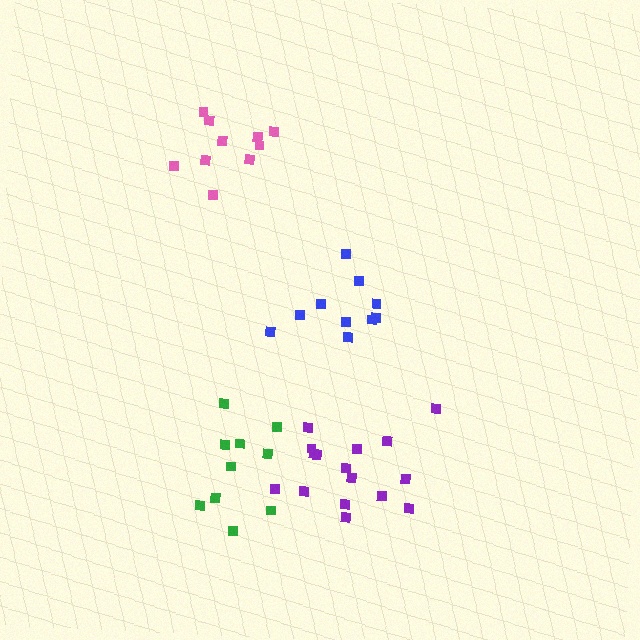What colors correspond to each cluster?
The clusters are colored: green, pink, blue, purple.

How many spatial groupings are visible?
There are 4 spatial groupings.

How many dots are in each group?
Group 1: 10 dots, Group 2: 10 dots, Group 3: 10 dots, Group 4: 16 dots (46 total).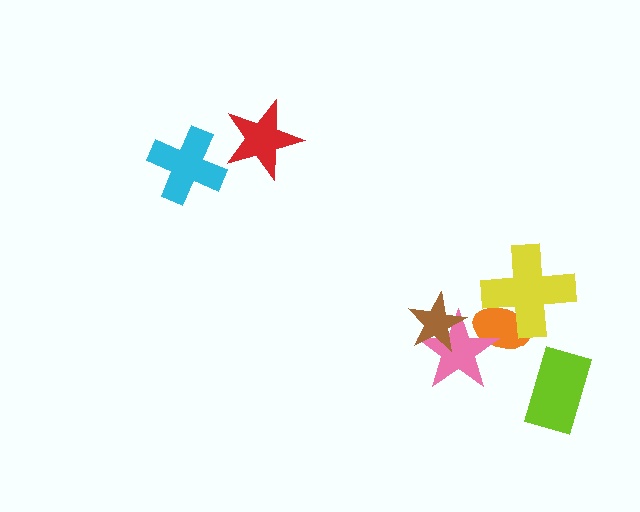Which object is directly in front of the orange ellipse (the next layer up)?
The pink star is directly in front of the orange ellipse.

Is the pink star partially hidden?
Yes, it is partially covered by another shape.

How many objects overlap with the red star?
0 objects overlap with the red star.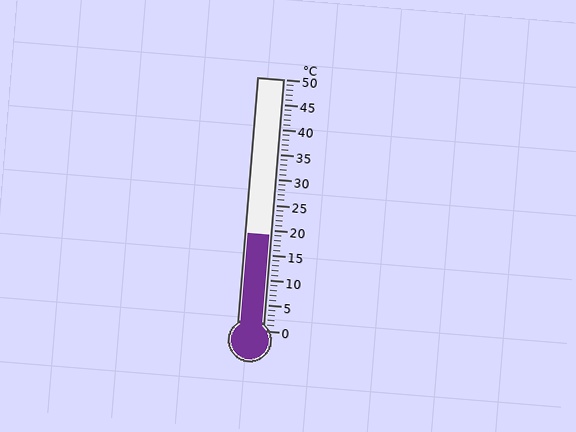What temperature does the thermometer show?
The thermometer shows approximately 19°C.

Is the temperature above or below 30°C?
The temperature is below 30°C.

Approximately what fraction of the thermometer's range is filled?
The thermometer is filled to approximately 40% of its range.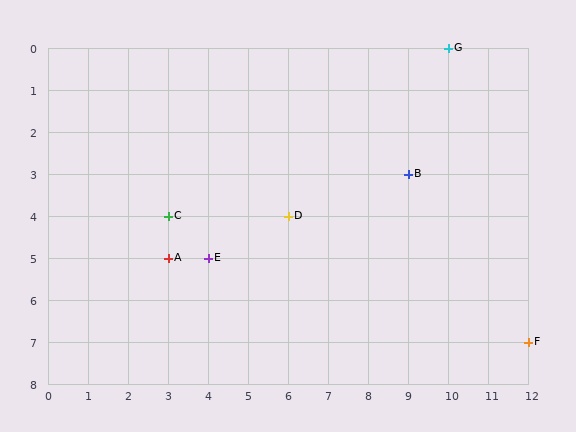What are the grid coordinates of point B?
Point B is at grid coordinates (9, 3).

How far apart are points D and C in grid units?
Points D and C are 3 columns apart.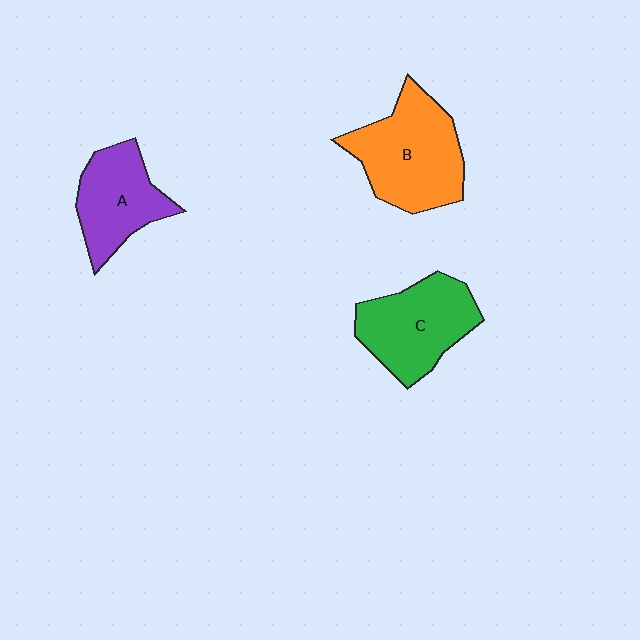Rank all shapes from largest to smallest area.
From largest to smallest: B (orange), C (green), A (purple).